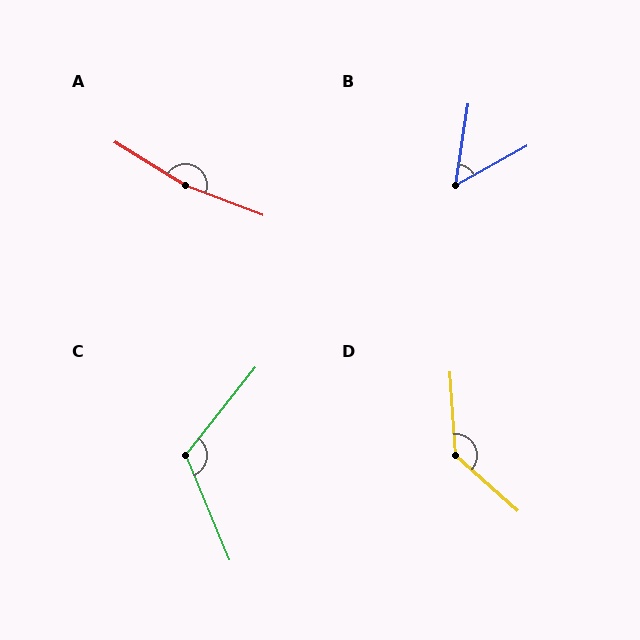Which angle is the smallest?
B, at approximately 52 degrees.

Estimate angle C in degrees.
Approximately 119 degrees.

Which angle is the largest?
A, at approximately 169 degrees.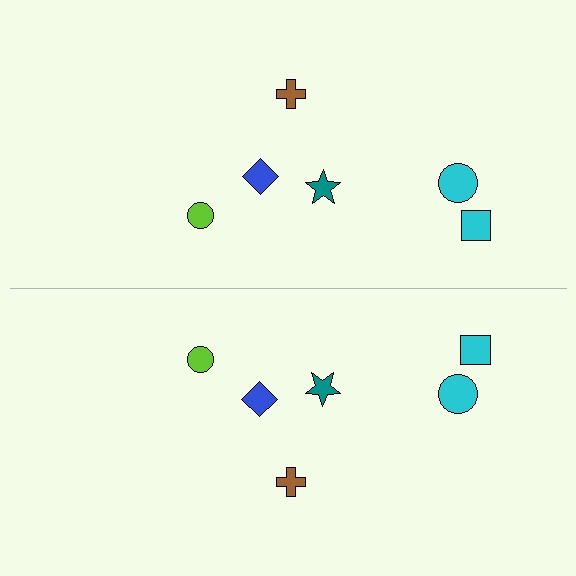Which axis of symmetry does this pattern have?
The pattern has a horizontal axis of symmetry running through the center of the image.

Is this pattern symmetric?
Yes, this pattern has bilateral (reflection) symmetry.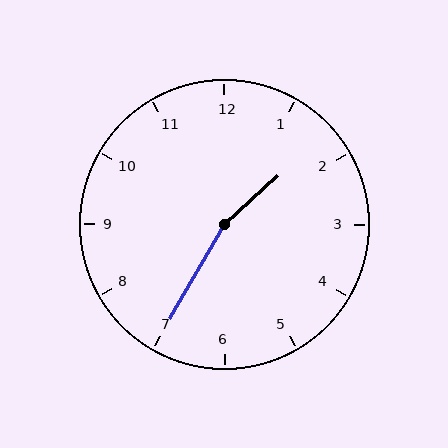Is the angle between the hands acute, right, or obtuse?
It is obtuse.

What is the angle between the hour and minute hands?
Approximately 162 degrees.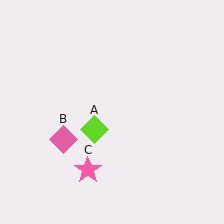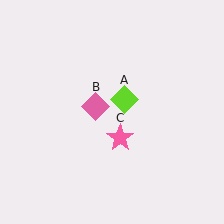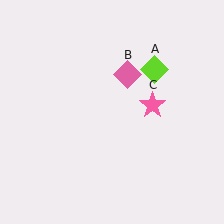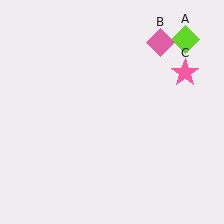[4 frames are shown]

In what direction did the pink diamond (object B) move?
The pink diamond (object B) moved up and to the right.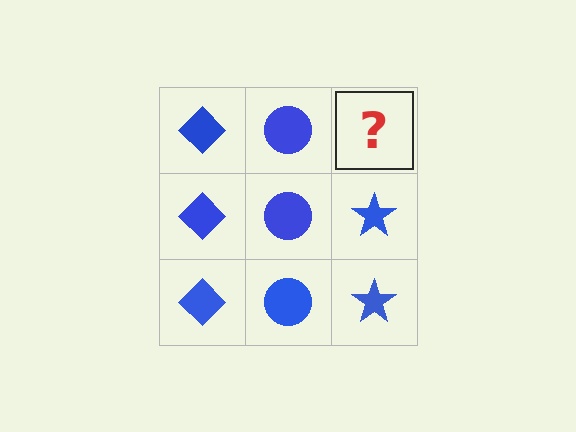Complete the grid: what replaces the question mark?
The question mark should be replaced with a blue star.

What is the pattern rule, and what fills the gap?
The rule is that each column has a consistent shape. The gap should be filled with a blue star.